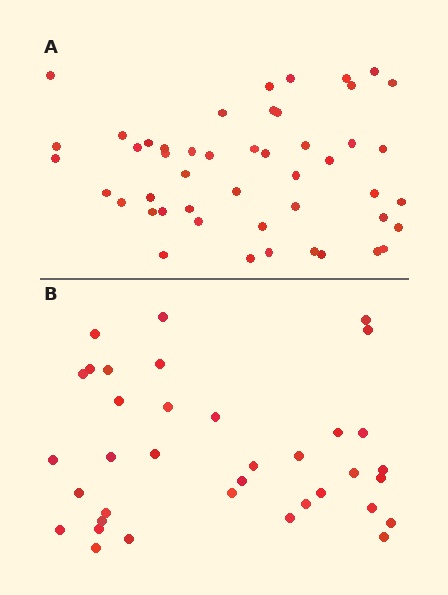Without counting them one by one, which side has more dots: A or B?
Region A (the top region) has more dots.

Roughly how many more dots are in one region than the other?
Region A has roughly 12 or so more dots than region B.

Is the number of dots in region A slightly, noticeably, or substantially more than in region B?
Region A has noticeably more, but not dramatically so. The ratio is roughly 1.3 to 1.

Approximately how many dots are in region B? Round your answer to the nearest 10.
About 40 dots. (The exact count is 36, which rounds to 40.)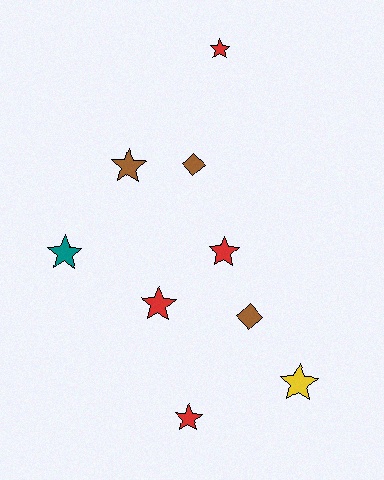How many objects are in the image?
There are 9 objects.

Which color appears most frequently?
Red, with 4 objects.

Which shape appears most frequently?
Star, with 7 objects.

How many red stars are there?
There are 4 red stars.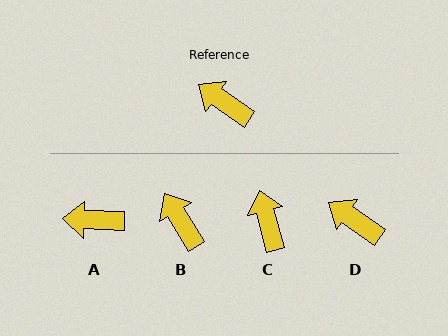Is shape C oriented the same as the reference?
No, it is off by about 40 degrees.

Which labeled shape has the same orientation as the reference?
D.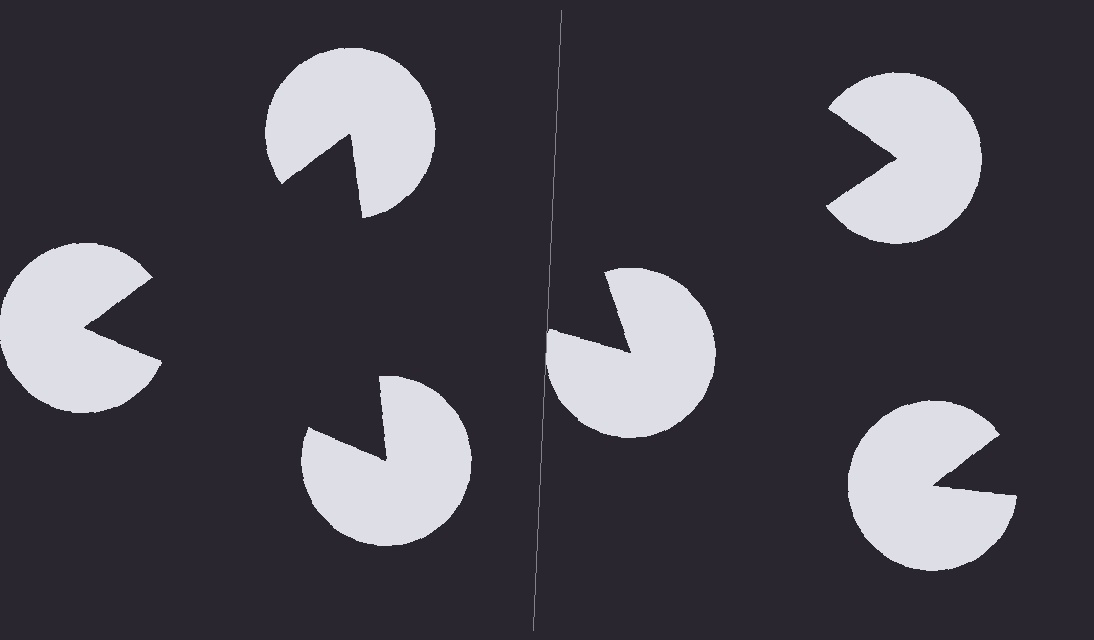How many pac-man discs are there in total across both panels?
6 — 3 on each side.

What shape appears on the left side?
An illusory triangle.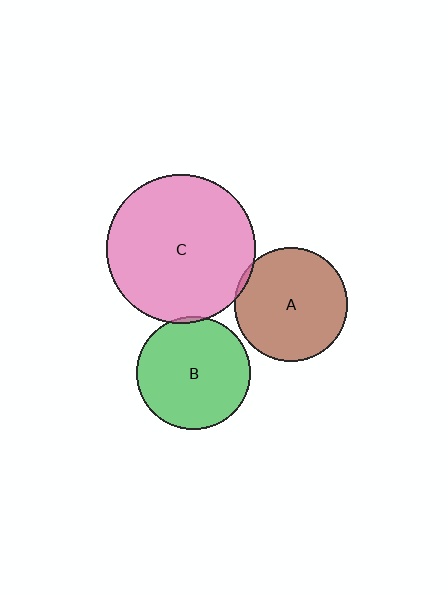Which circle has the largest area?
Circle C (pink).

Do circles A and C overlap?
Yes.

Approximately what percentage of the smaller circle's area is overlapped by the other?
Approximately 5%.